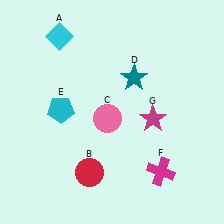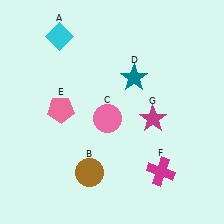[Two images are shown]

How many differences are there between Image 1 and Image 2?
There are 2 differences between the two images.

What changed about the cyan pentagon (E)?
In Image 1, E is cyan. In Image 2, it changed to pink.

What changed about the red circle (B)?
In Image 1, B is red. In Image 2, it changed to brown.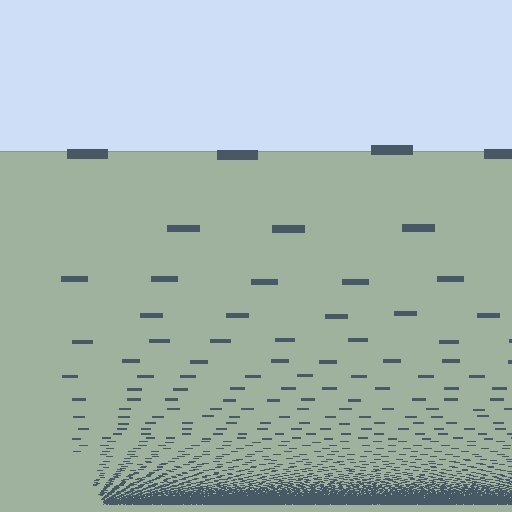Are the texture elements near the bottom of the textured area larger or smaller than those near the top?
Smaller. The gradient is inverted — elements near the bottom are smaller and denser.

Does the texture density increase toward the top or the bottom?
Density increases toward the bottom.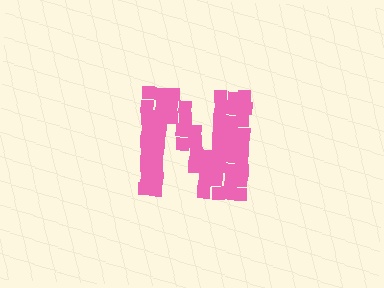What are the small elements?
The small elements are squares.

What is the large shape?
The large shape is the letter N.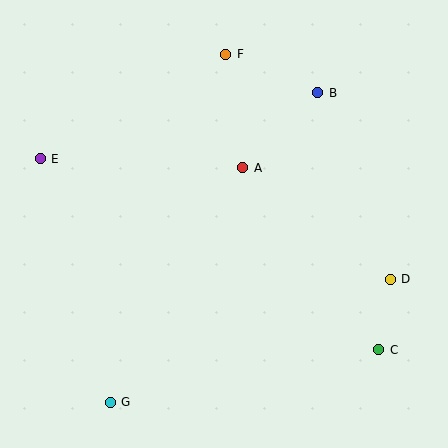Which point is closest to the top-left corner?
Point E is closest to the top-left corner.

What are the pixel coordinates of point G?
Point G is at (110, 402).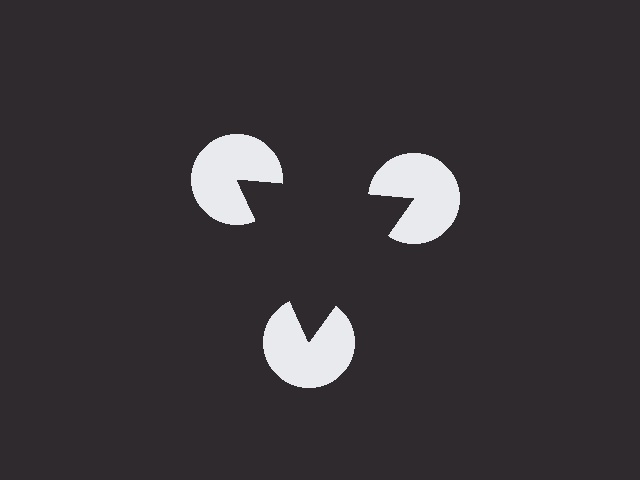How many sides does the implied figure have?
3 sides.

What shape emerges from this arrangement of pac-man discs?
An illusory triangle — its edges are inferred from the aligned wedge cuts in the pac-man discs, not physically drawn.